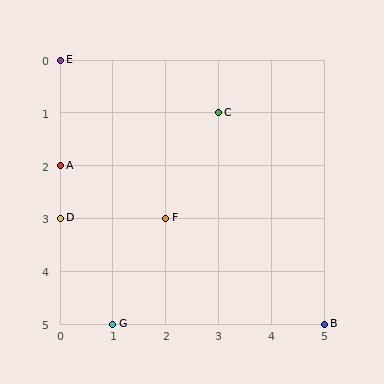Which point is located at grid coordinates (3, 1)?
Point C is at (3, 1).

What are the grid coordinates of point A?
Point A is at grid coordinates (0, 2).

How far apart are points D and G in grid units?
Points D and G are 1 column and 2 rows apart (about 2.2 grid units diagonally).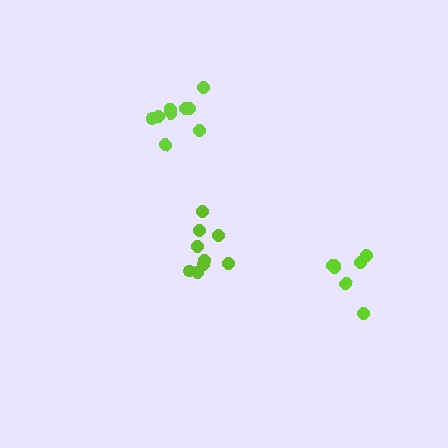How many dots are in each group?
Group 1: 9 dots, Group 2: 9 dots, Group 3: 7 dots (25 total).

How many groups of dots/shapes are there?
There are 3 groups.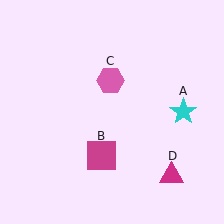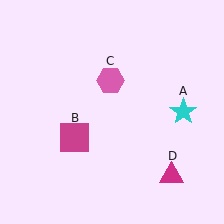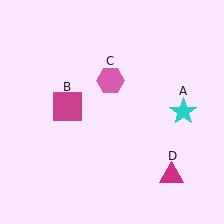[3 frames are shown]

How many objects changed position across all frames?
1 object changed position: magenta square (object B).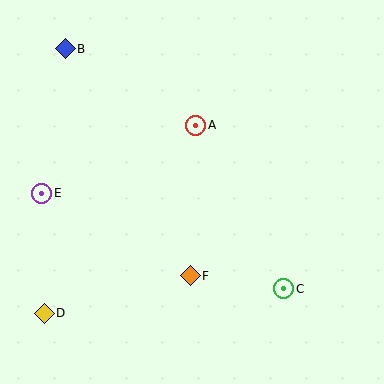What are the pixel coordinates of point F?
Point F is at (190, 276).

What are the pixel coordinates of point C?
Point C is at (284, 289).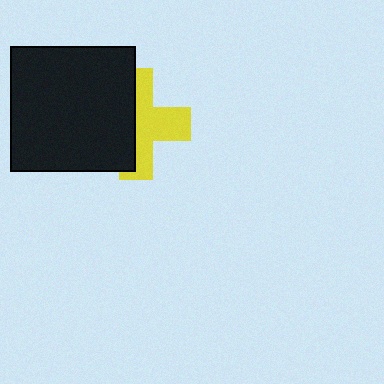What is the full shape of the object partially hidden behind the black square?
The partially hidden object is a yellow cross.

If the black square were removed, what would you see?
You would see the complete yellow cross.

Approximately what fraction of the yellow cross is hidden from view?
Roughly 47% of the yellow cross is hidden behind the black square.